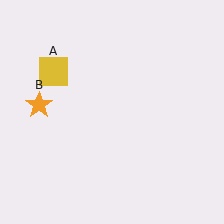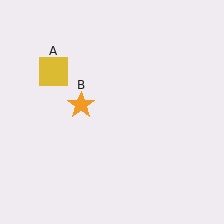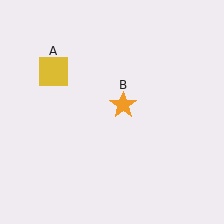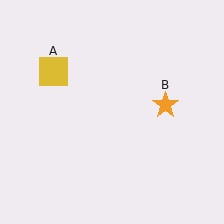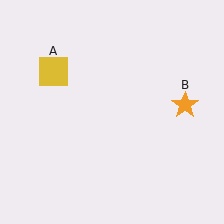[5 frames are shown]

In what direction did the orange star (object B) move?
The orange star (object B) moved right.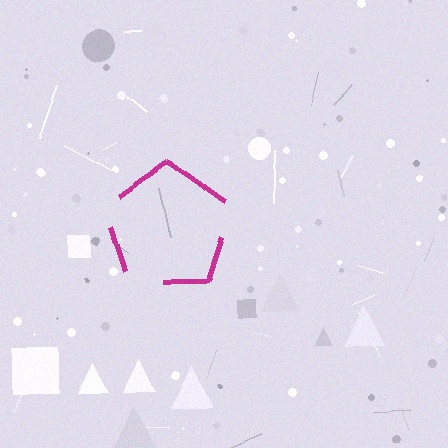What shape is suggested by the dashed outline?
The dashed outline suggests a pentagon.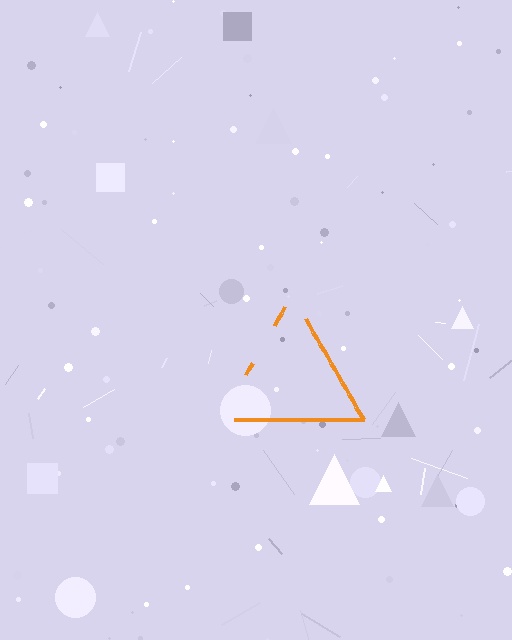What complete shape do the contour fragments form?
The contour fragments form a triangle.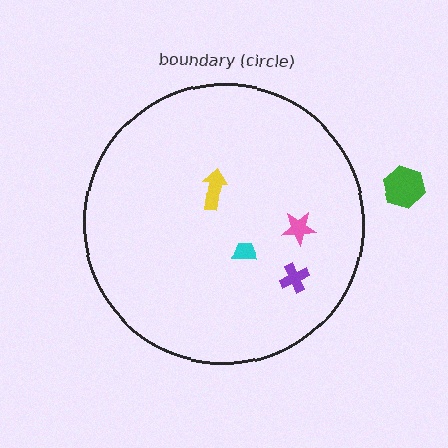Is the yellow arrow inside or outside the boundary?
Inside.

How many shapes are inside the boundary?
4 inside, 1 outside.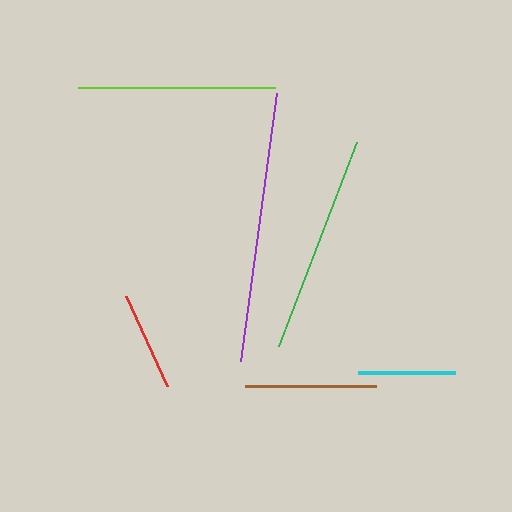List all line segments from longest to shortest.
From longest to shortest: purple, green, lime, brown, red, cyan.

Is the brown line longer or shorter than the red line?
The brown line is longer than the red line.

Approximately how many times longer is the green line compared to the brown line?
The green line is approximately 1.7 times the length of the brown line.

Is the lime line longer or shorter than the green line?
The green line is longer than the lime line.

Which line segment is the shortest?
The cyan line is the shortest at approximately 97 pixels.